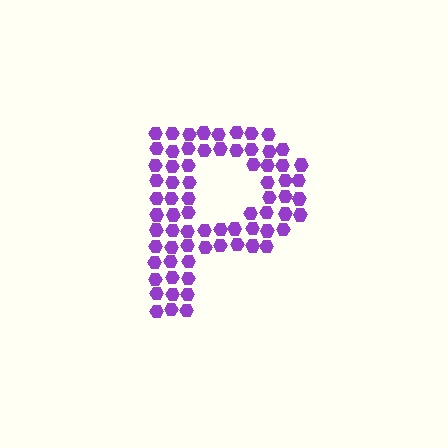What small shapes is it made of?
It is made of small hexagons.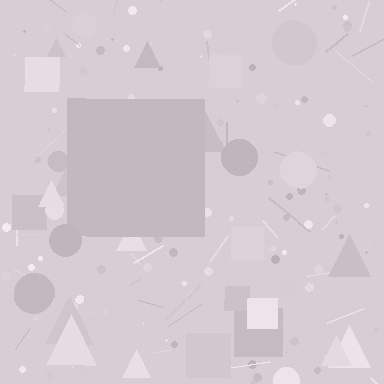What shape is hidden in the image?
A square is hidden in the image.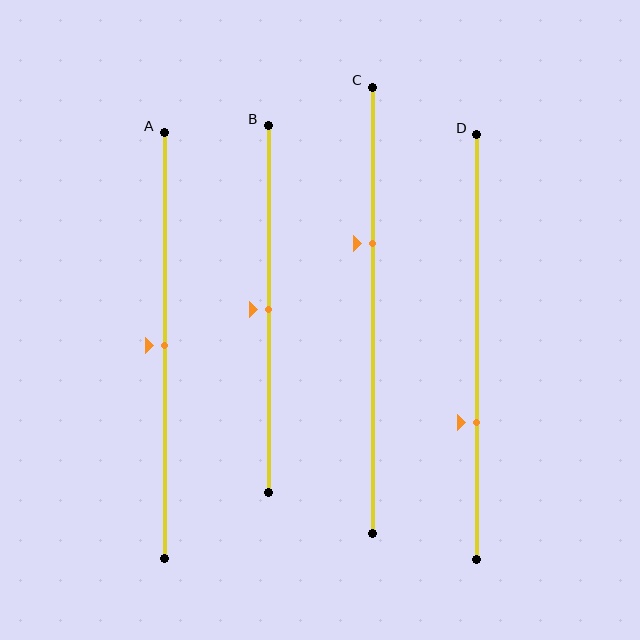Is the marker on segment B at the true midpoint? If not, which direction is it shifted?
Yes, the marker on segment B is at the true midpoint.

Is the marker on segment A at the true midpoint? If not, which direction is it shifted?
Yes, the marker on segment A is at the true midpoint.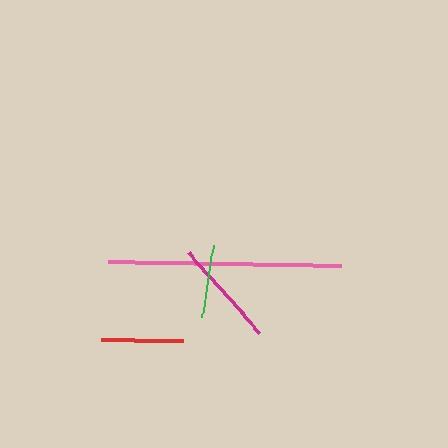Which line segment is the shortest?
The green line is the shortest at approximately 73 pixels.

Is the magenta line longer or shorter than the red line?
The magenta line is longer than the red line.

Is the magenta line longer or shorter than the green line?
The magenta line is longer than the green line.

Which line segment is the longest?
The pink line is the longest at approximately 233 pixels.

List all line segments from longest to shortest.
From longest to shortest: pink, magenta, red, green.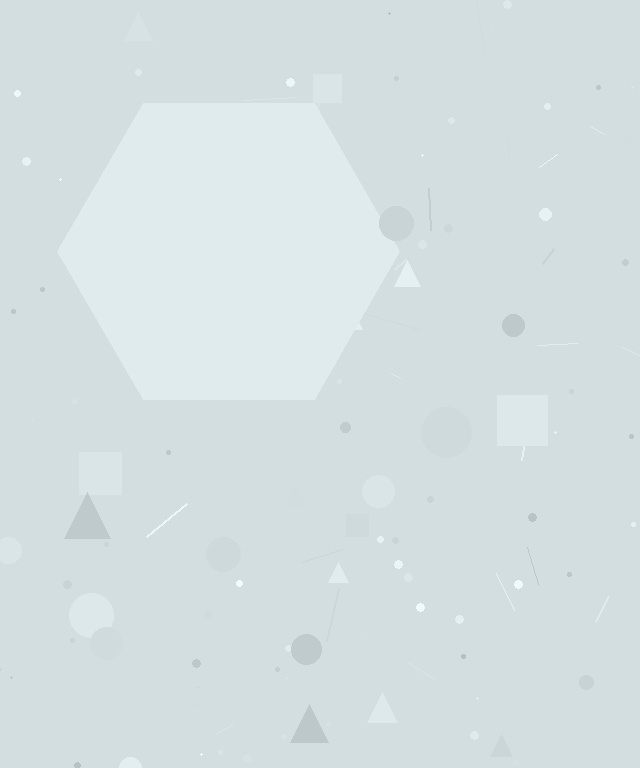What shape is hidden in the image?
A hexagon is hidden in the image.